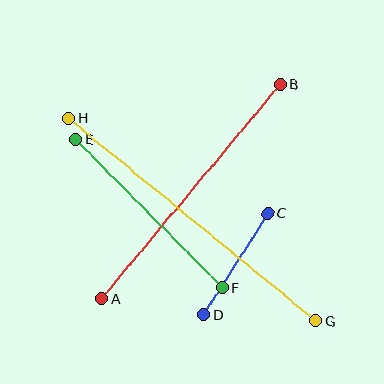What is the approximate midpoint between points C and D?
The midpoint is at approximately (236, 264) pixels.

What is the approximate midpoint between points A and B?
The midpoint is at approximately (191, 191) pixels.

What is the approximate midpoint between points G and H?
The midpoint is at approximately (192, 220) pixels.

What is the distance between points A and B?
The distance is approximately 278 pixels.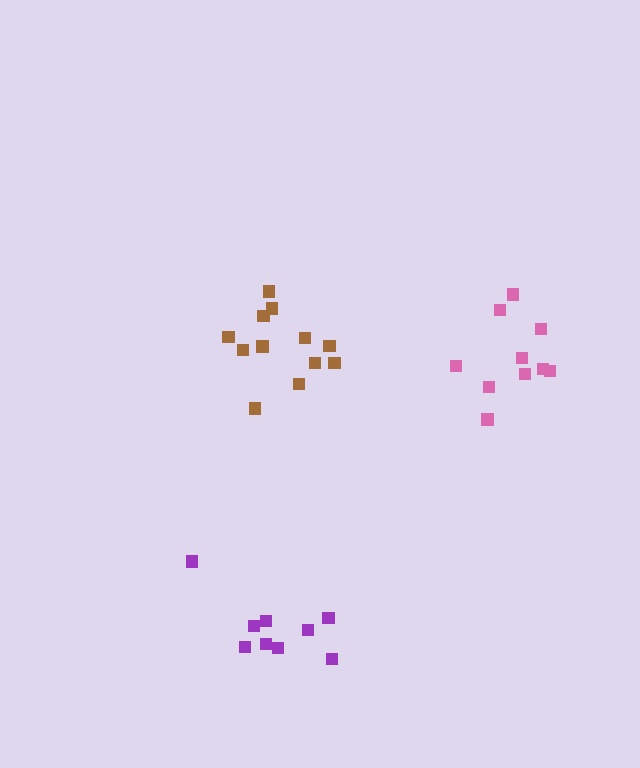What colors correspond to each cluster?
The clusters are colored: brown, pink, purple.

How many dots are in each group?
Group 1: 12 dots, Group 2: 10 dots, Group 3: 9 dots (31 total).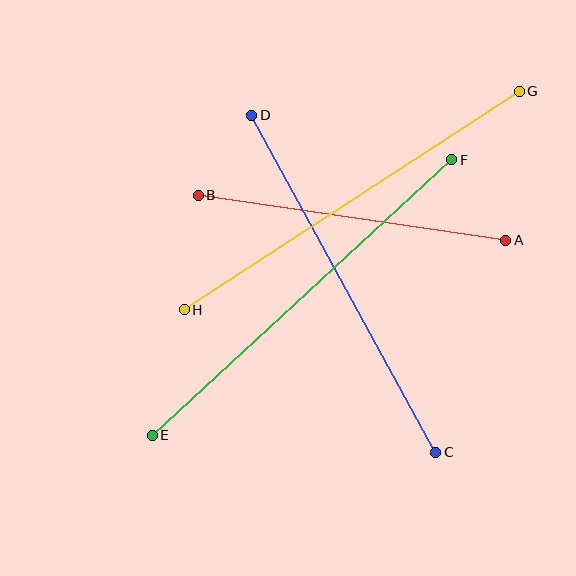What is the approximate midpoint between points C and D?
The midpoint is at approximately (344, 284) pixels.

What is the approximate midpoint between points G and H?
The midpoint is at approximately (352, 200) pixels.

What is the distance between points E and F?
The distance is approximately 407 pixels.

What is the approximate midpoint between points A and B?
The midpoint is at approximately (352, 218) pixels.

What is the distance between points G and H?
The distance is approximately 400 pixels.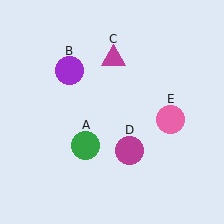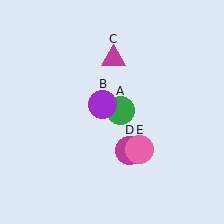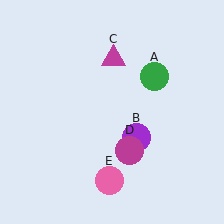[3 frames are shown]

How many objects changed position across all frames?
3 objects changed position: green circle (object A), purple circle (object B), pink circle (object E).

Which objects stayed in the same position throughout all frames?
Magenta triangle (object C) and magenta circle (object D) remained stationary.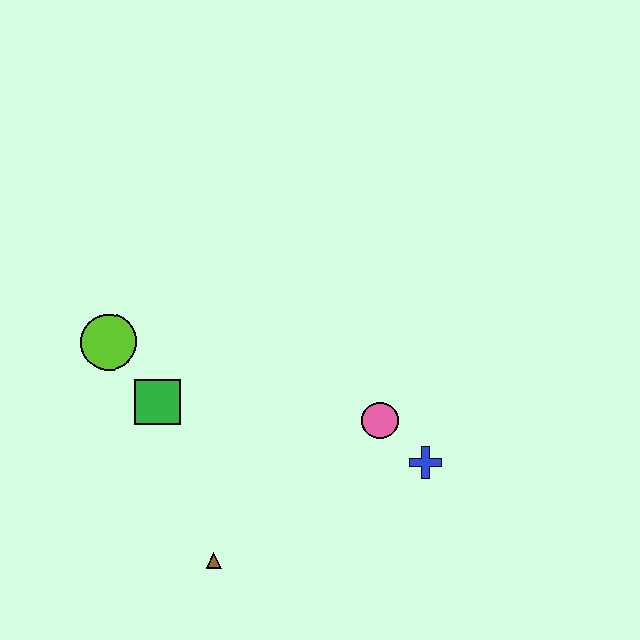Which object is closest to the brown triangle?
The green square is closest to the brown triangle.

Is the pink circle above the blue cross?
Yes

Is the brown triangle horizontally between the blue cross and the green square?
Yes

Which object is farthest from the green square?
The blue cross is farthest from the green square.